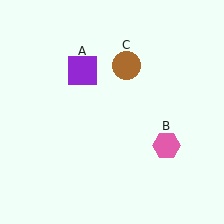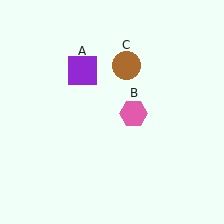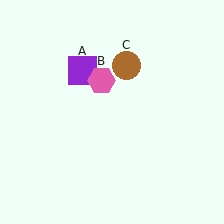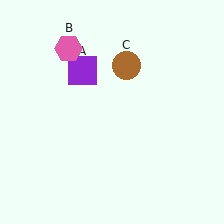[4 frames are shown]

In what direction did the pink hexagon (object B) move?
The pink hexagon (object B) moved up and to the left.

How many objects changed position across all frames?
1 object changed position: pink hexagon (object B).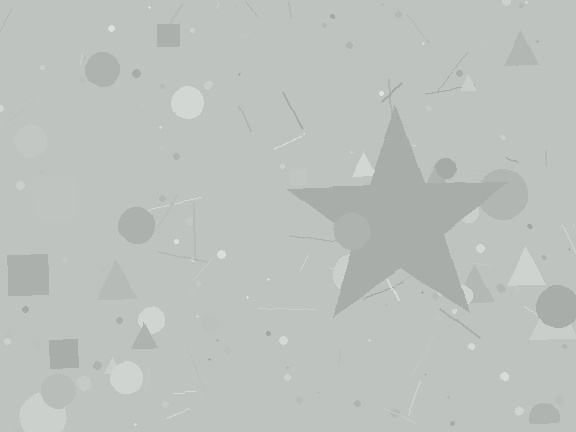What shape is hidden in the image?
A star is hidden in the image.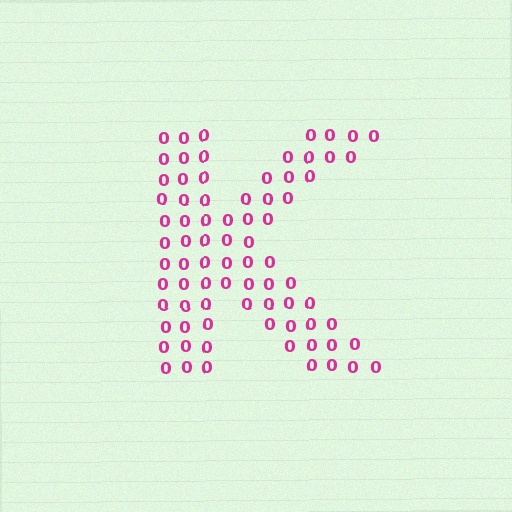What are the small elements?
The small elements are digit 0's.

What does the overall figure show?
The overall figure shows the letter K.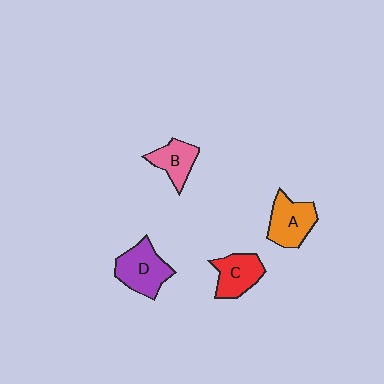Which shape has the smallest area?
Shape B (pink).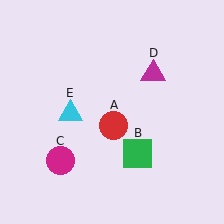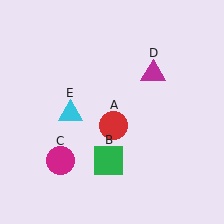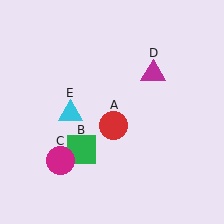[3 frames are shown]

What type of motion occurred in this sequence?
The green square (object B) rotated clockwise around the center of the scene.